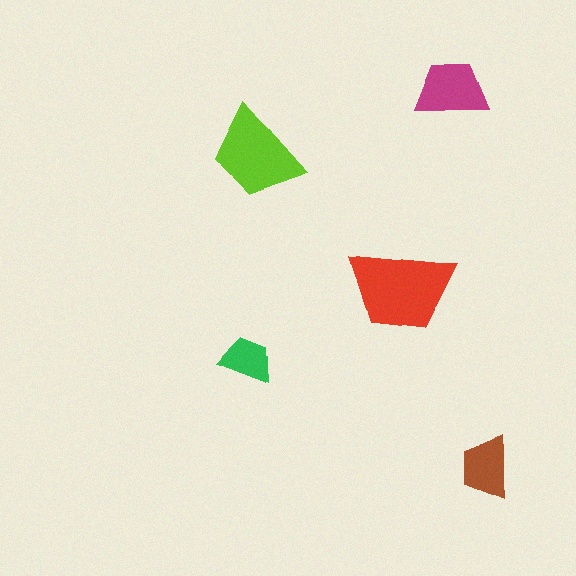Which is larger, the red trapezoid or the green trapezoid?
The red one.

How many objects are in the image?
There are 5 objects in the image.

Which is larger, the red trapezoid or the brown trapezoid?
The red one.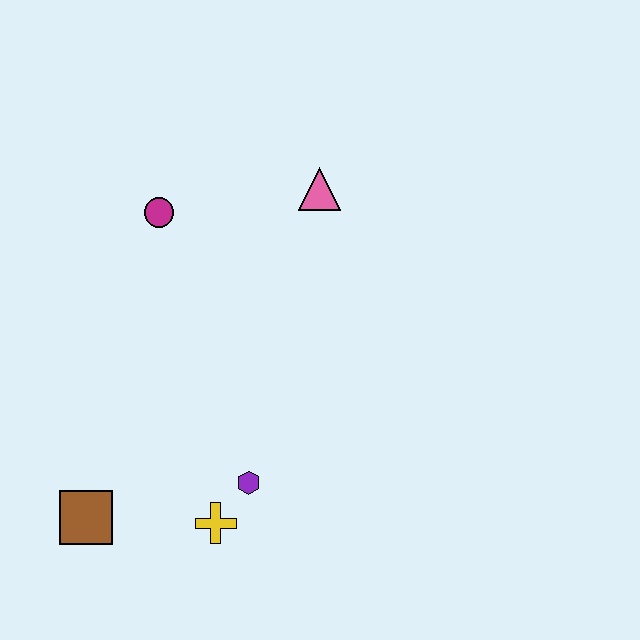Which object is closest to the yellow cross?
The purple hexagon is closest to the yellow cross.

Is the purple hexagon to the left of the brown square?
No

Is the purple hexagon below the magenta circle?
Yes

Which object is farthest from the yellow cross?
The pink triangle is farthest from the yellow cross.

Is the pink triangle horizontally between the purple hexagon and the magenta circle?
No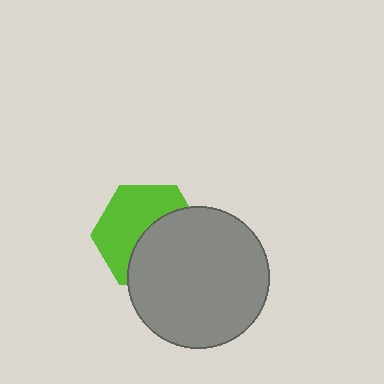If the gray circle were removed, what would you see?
You would see the complete lime hexagon.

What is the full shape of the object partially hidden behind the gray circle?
The partially hidden object is a lime hexagon.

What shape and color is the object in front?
The object in front is a gray circle.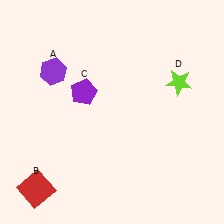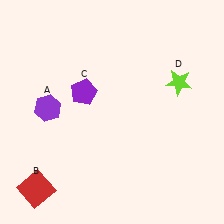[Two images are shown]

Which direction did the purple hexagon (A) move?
The purple hexagon (A) moved down.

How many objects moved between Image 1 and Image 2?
1 object moved between the two images.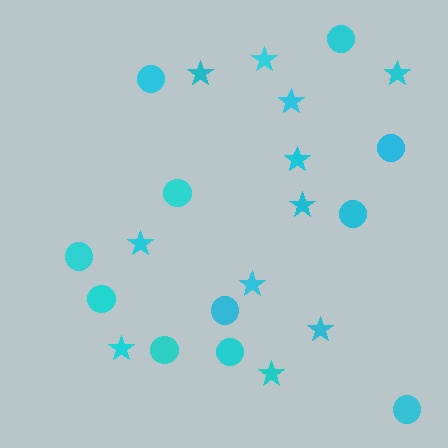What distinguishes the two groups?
There are 2 groups: one group of stars (11) and one group of circles (11).